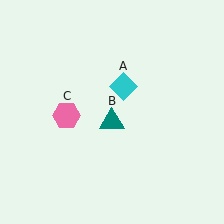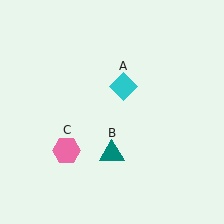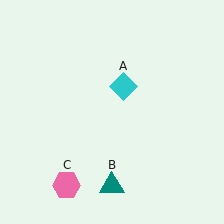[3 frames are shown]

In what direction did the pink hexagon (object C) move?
The pink hexagon (object C) moved down.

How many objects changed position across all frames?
2 objects changed position: teal triangle (object B), pink hexagon (object C).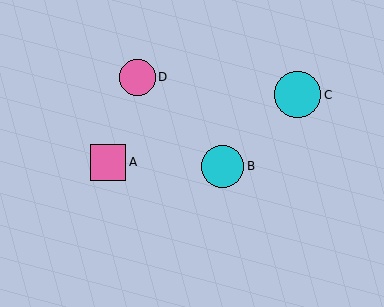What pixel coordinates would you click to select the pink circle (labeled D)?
Click at (137, 77) to select the pink circle D.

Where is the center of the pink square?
The center of the pink square is at (108, 162).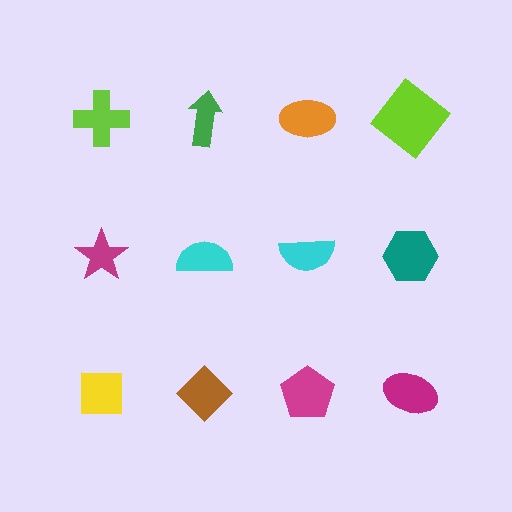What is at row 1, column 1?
A lime cross.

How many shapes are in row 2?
4 shapes.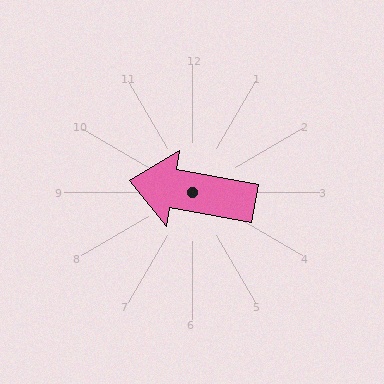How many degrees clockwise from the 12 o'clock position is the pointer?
Approximately 280 degrees.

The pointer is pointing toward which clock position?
Roughly 9 o'clock.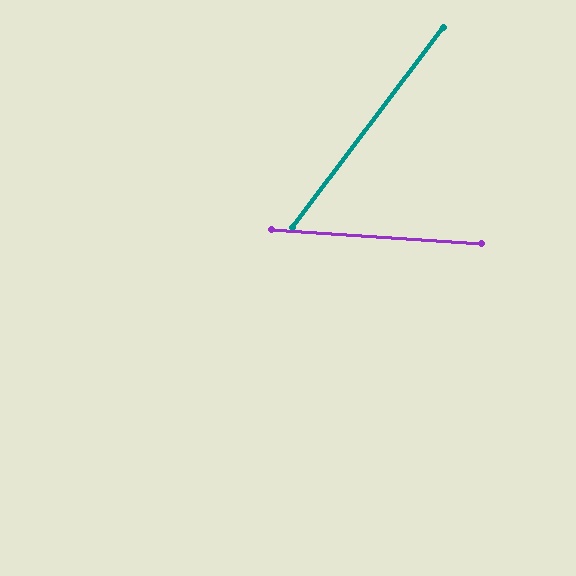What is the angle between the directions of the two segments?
Approximately 57 degrees.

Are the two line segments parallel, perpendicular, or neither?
Neither parallel nor perpendicular — they differ by about 57°.